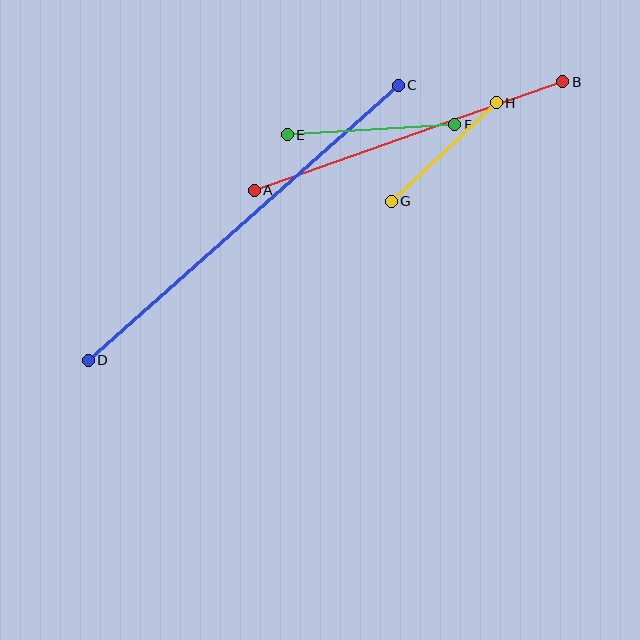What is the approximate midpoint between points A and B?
The midpoint is at approximately (408, 136) pixels.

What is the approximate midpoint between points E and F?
The midpoint is at approximately (371, 130) pixels.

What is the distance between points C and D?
The distance is approximately 415 pixels.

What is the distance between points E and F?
The distance is approximately 168 pixels.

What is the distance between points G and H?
The distance is approximately 144 pixels.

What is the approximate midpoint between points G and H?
The midpoint is at approximately (444, 152) pixels.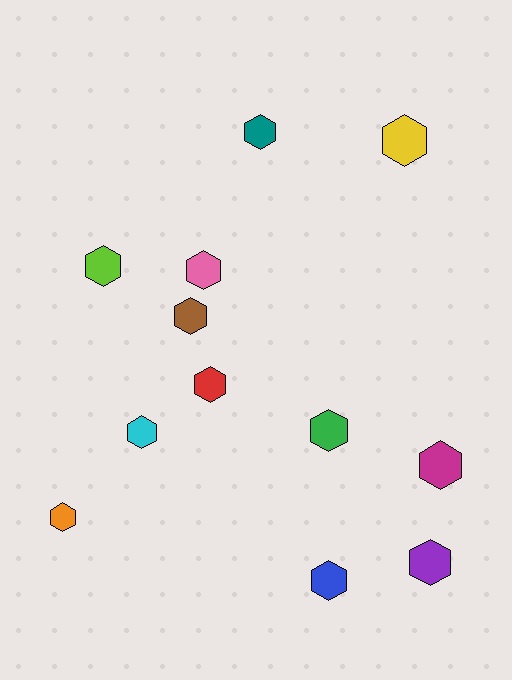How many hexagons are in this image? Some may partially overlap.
There are 12 hexagons.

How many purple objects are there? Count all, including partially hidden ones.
There is 1 purple object.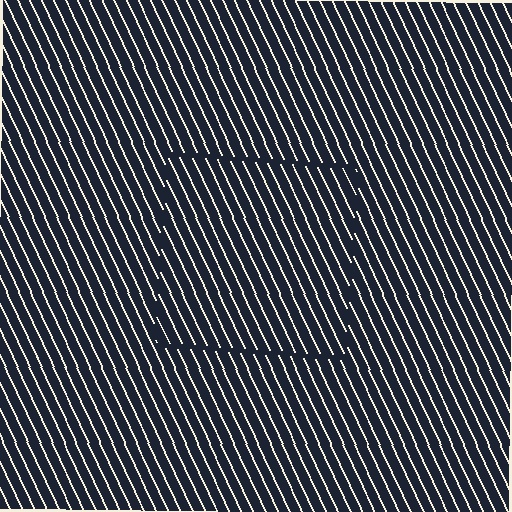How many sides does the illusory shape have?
4 sides — the line-ends trace a square.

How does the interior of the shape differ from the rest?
The interior of the shape contains the same grating, shifted by half a period — the contour is defined by the phase discontinuity where line-ends from the inner and outer gratings abut.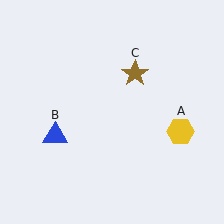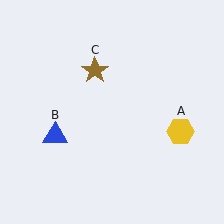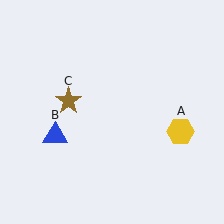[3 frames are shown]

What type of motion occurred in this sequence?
The brown star (object C) rotated counterclockwise around the center of the scene.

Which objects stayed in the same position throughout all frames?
Yellow hexagon (object A) and blue triangle (object B) remained stationary.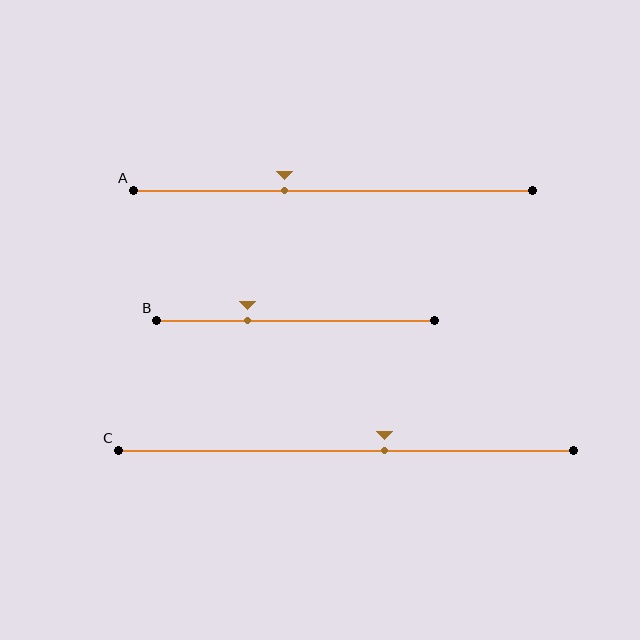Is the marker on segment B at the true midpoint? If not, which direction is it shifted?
No, the marker on segment B is shifted to the left by about 18% of the segment length.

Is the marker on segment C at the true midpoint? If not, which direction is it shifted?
No, the marker on segment C is shifted to the right by about 9% of the segment length.